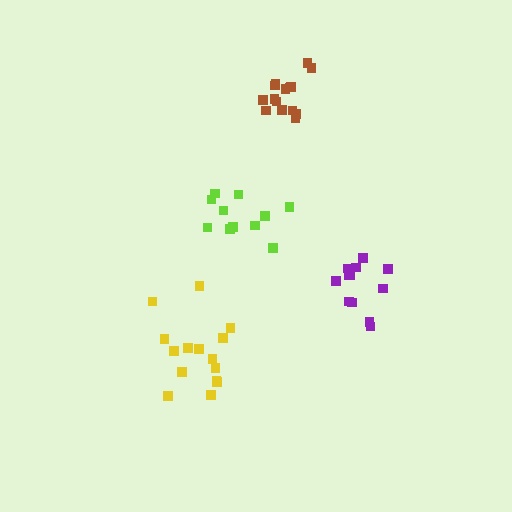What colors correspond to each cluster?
The clusters are colored: lime, brown, yellow, purple.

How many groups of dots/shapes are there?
There are 4 groups.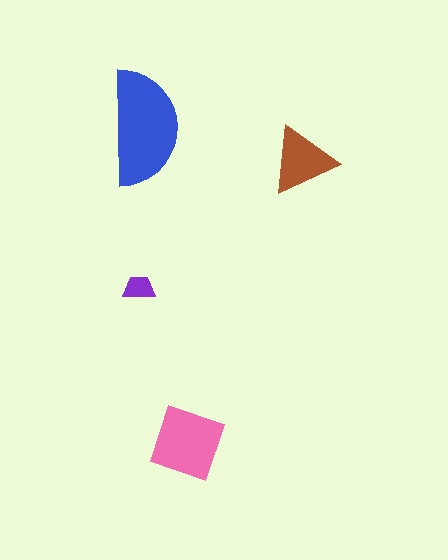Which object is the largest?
The blue semicircle.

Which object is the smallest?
The purple trapezoid.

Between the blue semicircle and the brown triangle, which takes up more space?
The blue semicircle.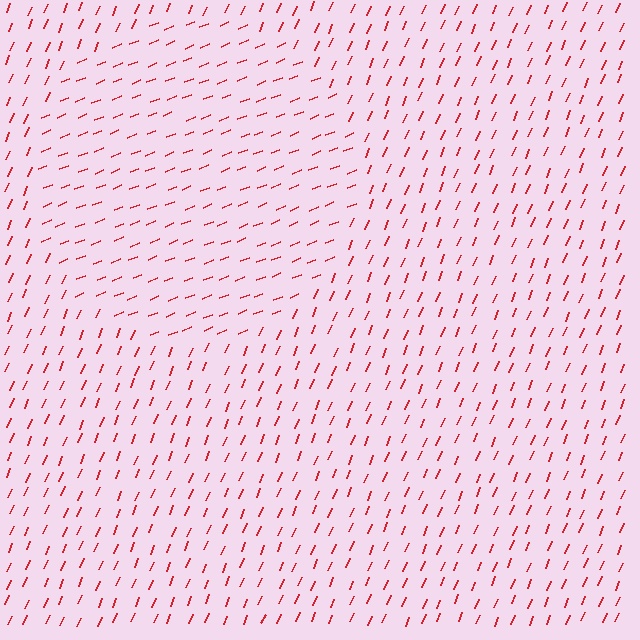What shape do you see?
I see a circle.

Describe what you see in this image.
The image is filled with small red line segments. A circle region in the image has lines oriented differently from the surrounding lines, creating a visible texture boundary.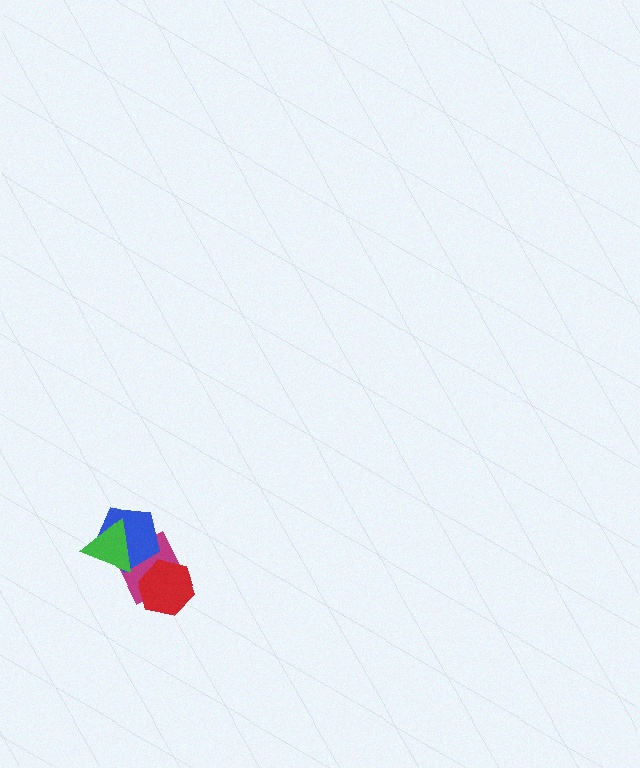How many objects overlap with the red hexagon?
1 object overlaps with the red hexagon.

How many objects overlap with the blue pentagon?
2 objects overlap with the blue pentagon.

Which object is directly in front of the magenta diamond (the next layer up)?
The blue pentagon is directly in front of the magenta diamond.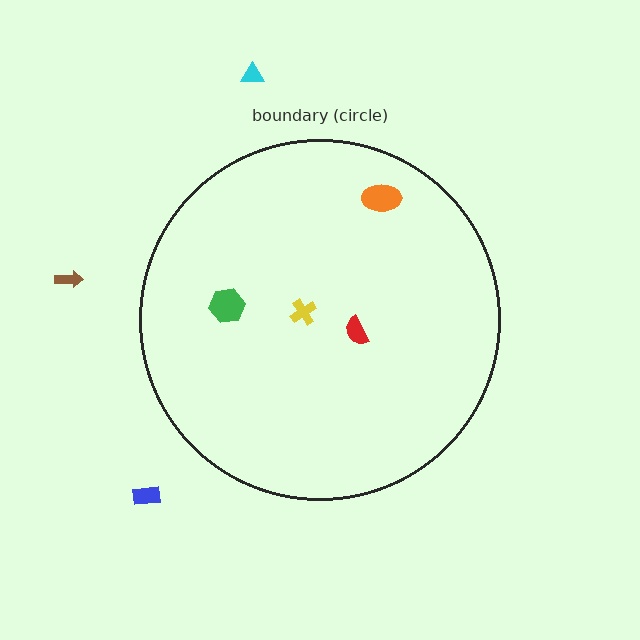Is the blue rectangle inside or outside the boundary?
Outside.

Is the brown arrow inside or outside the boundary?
Outside.